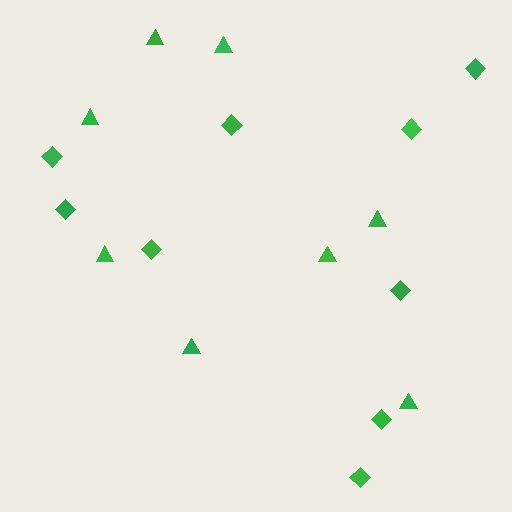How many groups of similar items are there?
There are 2 groups: one group of diamonds (9) and one group of triangles (8).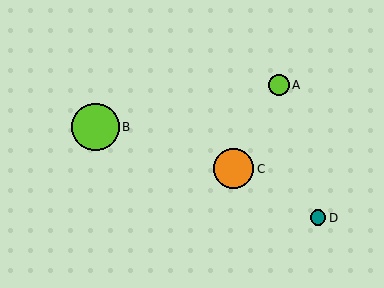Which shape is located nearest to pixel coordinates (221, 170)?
The orange circle (labeled C) at (234, 169) is nearest to that location.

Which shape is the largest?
The lime circle (labeled B) is the largest.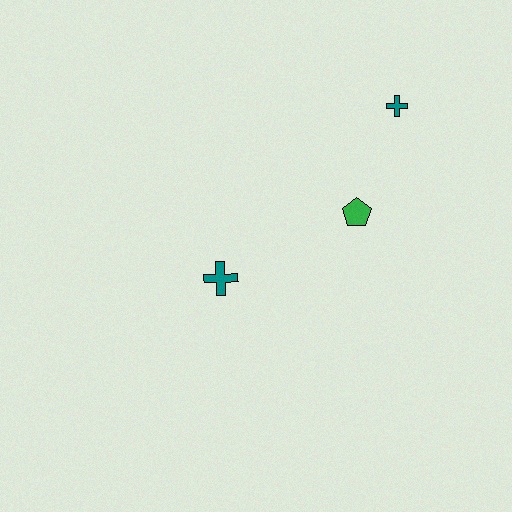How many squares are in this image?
There are no squares.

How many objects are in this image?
There are 3 objects.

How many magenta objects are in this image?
There are no magenta objects.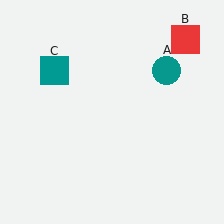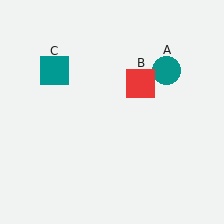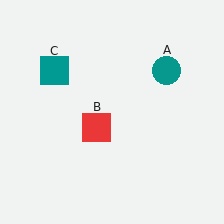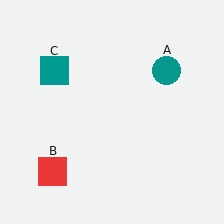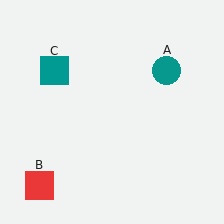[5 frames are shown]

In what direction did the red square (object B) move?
The red square (object B) moved down and to the left.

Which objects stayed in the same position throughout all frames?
Teal circle (object A) and teal square (object C) remained stationary.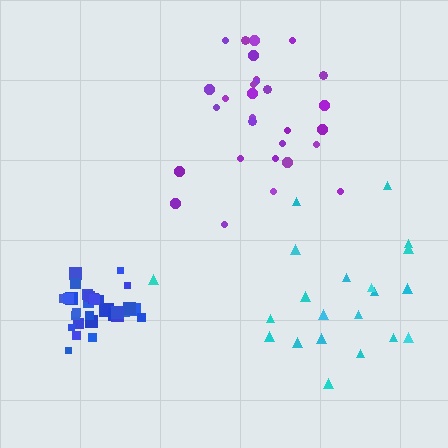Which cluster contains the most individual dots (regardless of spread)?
Blue (33).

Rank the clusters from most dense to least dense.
blue, purple, cyan.